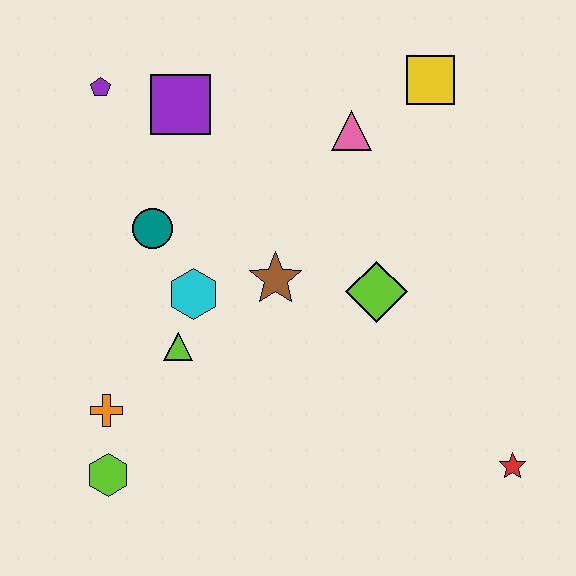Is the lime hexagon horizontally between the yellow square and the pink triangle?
No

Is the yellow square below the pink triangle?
No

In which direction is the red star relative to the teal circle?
The red star is to the right of the teal circle.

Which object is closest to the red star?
The lime diamond is closest to the red star.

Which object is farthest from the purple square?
The red star is farthest from the purple square.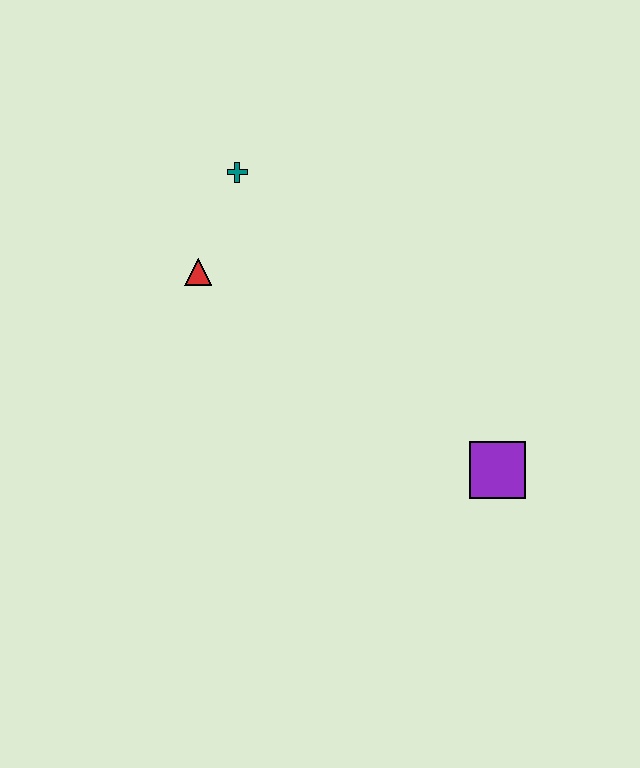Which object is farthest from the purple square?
The teal cross is farthest from the purple square.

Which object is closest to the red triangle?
The teal cross is closest to the red triangle.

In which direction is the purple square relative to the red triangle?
The purple square is to the right of the red triangle.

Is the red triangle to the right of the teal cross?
No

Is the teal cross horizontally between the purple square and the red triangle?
Yes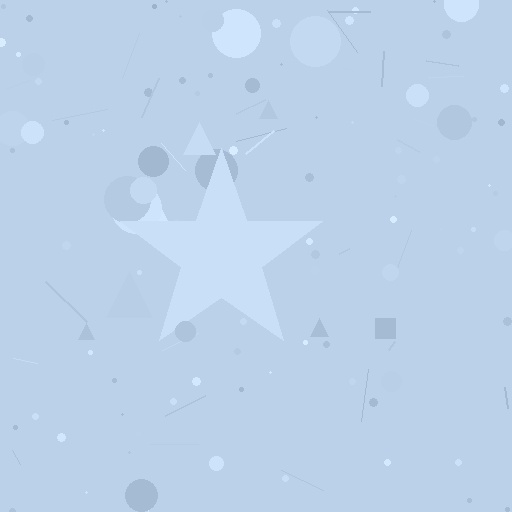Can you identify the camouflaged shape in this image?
The camouflaged shape is a star.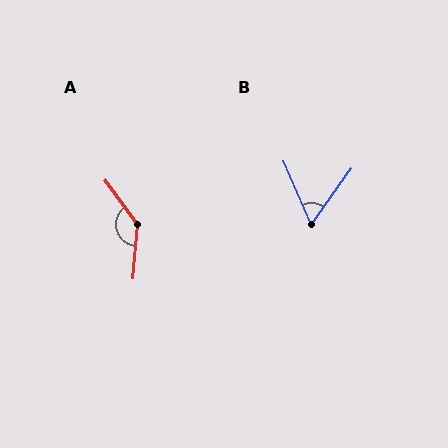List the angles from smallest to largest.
B (59°), A (140°).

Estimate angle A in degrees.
Approximately 140 degrees.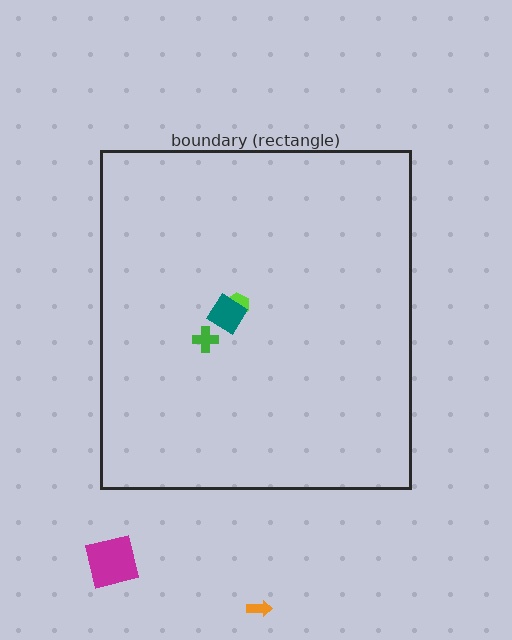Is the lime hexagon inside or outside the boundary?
Inside.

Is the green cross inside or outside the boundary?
Inside.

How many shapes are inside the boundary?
3 inside, 2 outside.